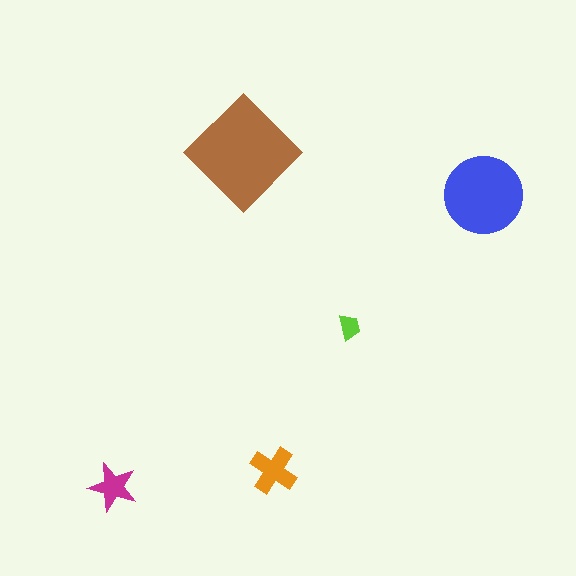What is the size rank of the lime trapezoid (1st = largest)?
5th.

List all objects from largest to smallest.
The brown diamond, the blue circle, the orange cross, the magenta star, the lime trapezoid.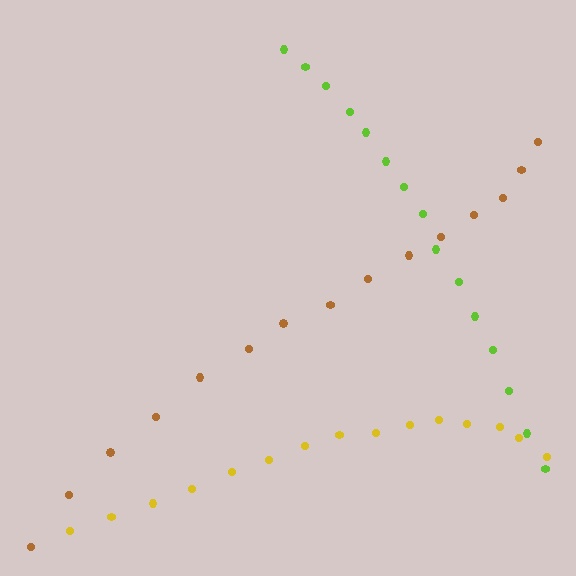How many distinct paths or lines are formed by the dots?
There are 3 distinct paths.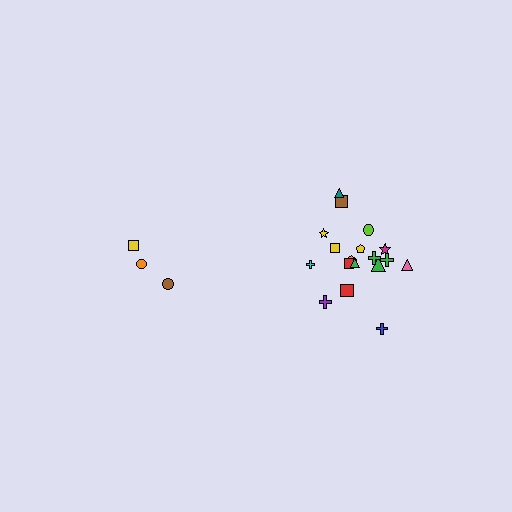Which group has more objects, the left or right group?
The right group.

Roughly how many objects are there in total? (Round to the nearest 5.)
Roughly 20 objects in total.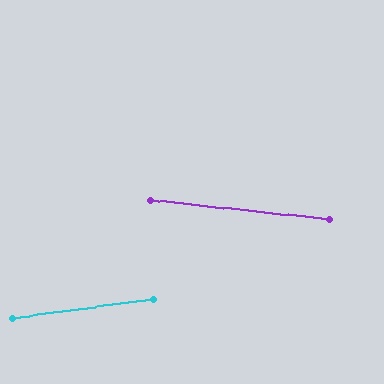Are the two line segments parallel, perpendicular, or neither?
Neither parallel nor perpendicular — they differ by about 14°.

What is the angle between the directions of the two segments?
Approximately 14 degrees.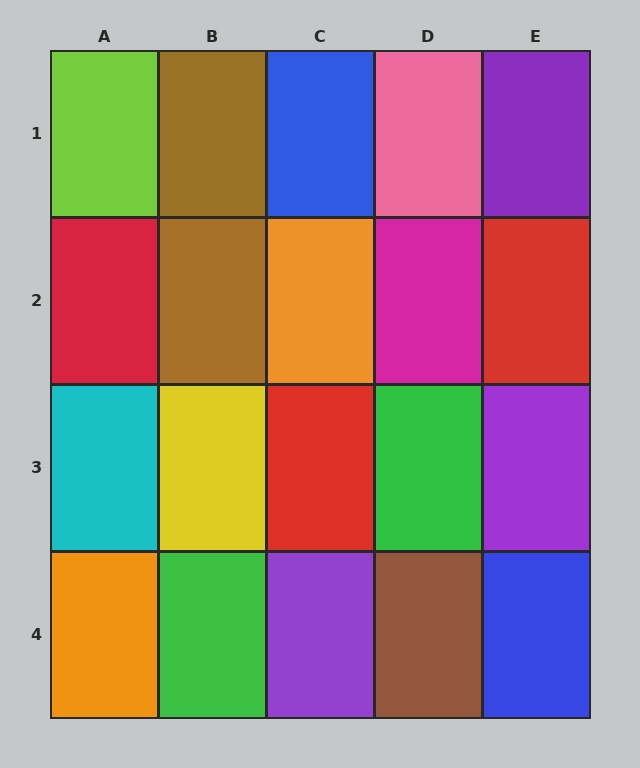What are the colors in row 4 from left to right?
Orange, green, purple, brown, blue.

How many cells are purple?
3 cells are purple.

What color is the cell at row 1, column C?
Blue.